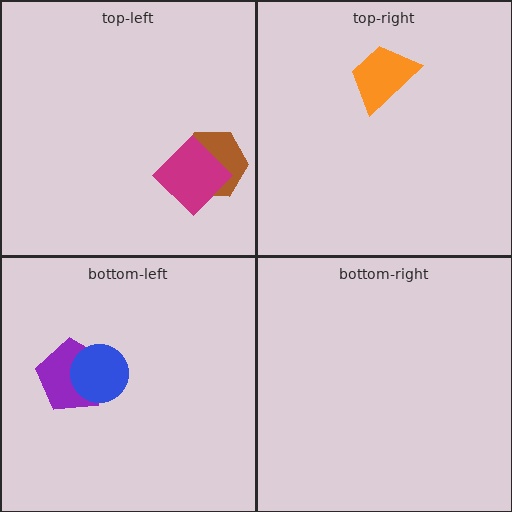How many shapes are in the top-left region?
2.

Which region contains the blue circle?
The bottom-left region.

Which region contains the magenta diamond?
The top-left region.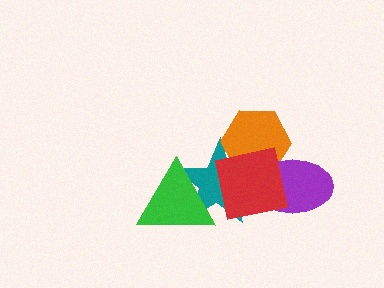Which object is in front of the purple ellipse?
The red square is in front of the purple ellipse.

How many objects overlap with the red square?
3 objects overlap with the red square.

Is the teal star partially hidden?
Yes, it is partially covered by another shape.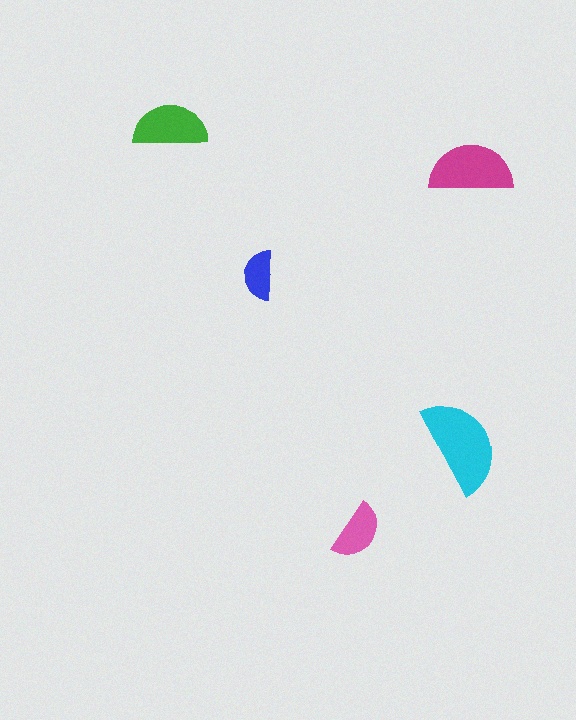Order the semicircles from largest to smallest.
the cyan one, the magenta one, the green one, the pink one, the blue one.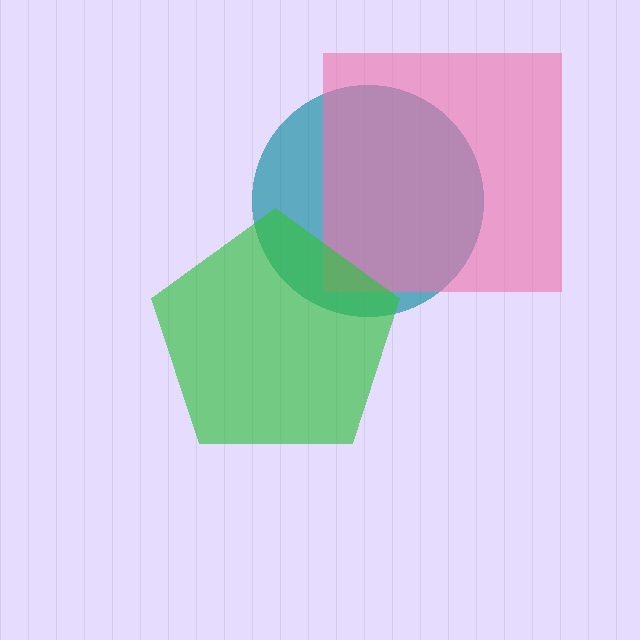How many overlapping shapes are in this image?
There are 3 overlapping shapes in the image.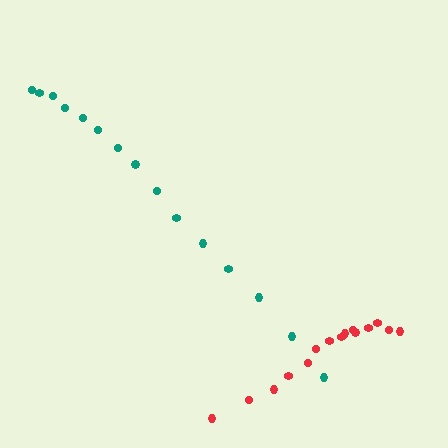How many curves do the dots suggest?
There are 2 distinct paths.